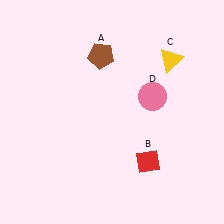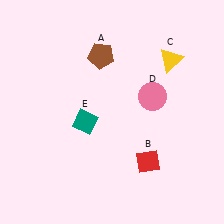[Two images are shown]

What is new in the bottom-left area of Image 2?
A teal diamond (E) was added in the bottom-left area of Image 2.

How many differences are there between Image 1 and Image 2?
There is 1 difference between the two images.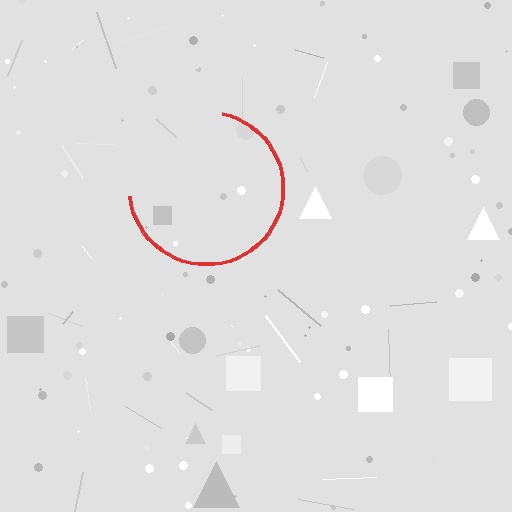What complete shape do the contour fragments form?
The contour fragments form a circle.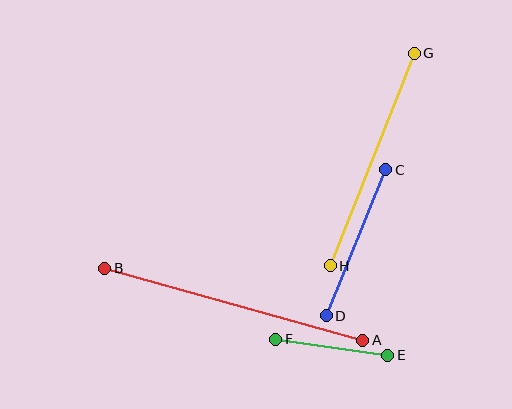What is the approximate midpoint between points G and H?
The midpoint is at approximately (372, 159) pixels.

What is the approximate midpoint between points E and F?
The midpoint is at approximately (332, 347) pixels.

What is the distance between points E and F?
The distance is approximately 113 pixels.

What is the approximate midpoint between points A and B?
The midpoint is at approximately (234, 304) pixels.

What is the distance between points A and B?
The distance is approximately 268 pixels.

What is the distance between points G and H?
The distance is approximately 228 pixels.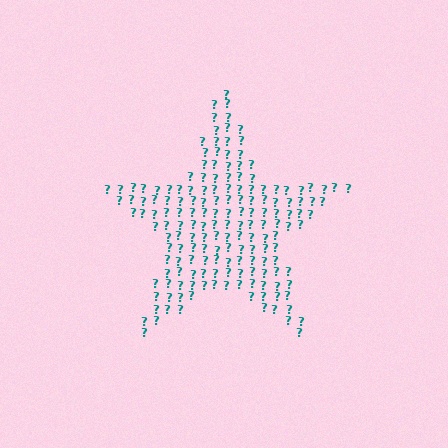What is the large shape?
The large shape is a star.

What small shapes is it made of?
It is made of small question marks.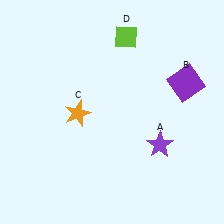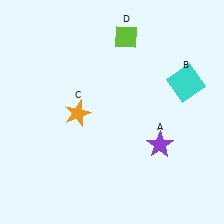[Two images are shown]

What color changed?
The square (B) changed from purple in Image 1 to cyan in Image 2.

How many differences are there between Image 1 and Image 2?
There is 1 difference between the two images.